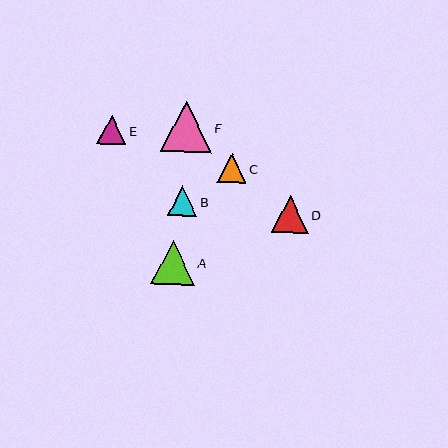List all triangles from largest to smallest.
From largest to smallest: F, A, D, B, C, E.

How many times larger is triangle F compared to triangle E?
Triangle F is approximately 1.8 times the size of triangle E.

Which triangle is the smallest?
Triangle E is the smallest with a size of approximately 29 pixels.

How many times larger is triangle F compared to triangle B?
Triangle F is approximately 1.7 times the size of triangle B.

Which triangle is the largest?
Triangle F is the largest with a size of approximately 51 pixels.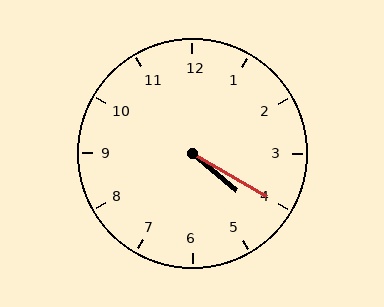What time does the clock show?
4:20.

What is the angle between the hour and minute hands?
Approximately 10 degrees.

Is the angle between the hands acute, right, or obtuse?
It is acute.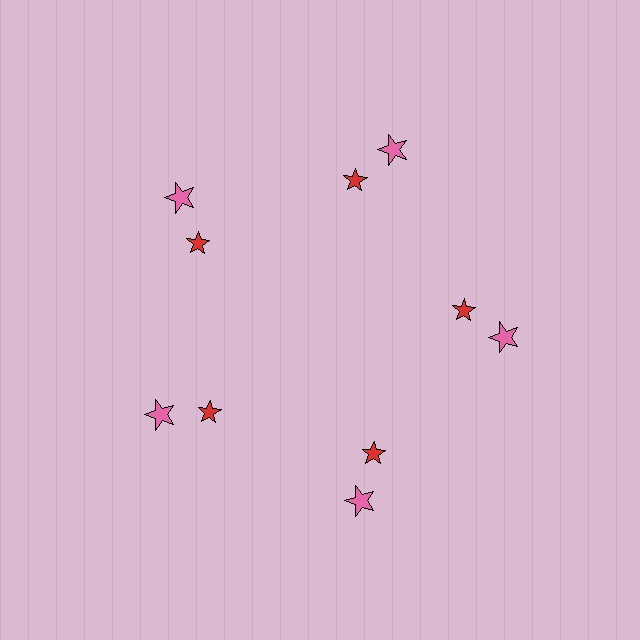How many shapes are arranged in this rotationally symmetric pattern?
There are 10 shapes, arranged in 5 groups of 2.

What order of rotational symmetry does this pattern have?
This pattern has 5-fold rotational symmetry.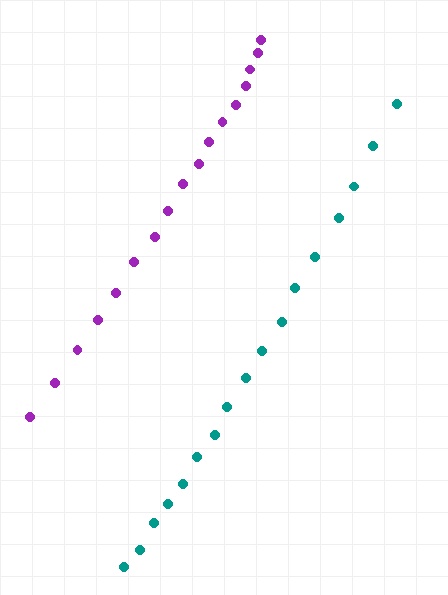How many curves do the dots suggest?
There are 2 distinct paths.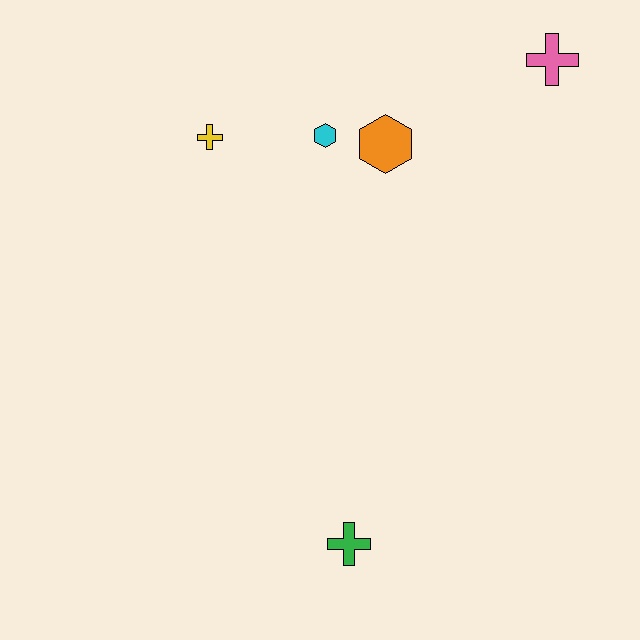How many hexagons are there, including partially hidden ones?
There are 2 hexagons.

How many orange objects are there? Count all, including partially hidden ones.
There is 1 orange object.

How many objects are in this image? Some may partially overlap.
There are 5 objects.